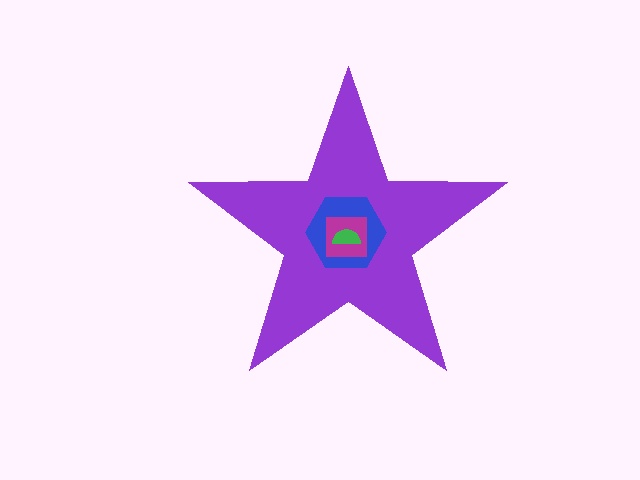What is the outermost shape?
The purple star.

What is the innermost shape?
The green semicircle.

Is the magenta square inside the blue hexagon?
Yes.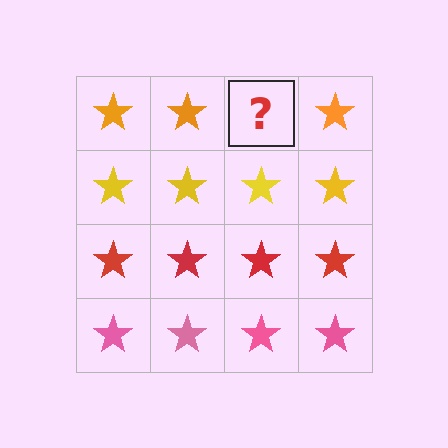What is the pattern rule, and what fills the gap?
The rule is that each row has a consistent color. The gap should be filled with an orange star.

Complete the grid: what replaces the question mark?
The question mark should be replaced with an orange star.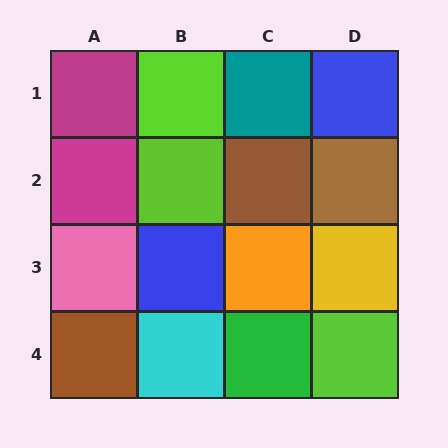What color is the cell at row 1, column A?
Magenta.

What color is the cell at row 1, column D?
Blue.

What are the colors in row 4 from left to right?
Brown, cyan, green, lime.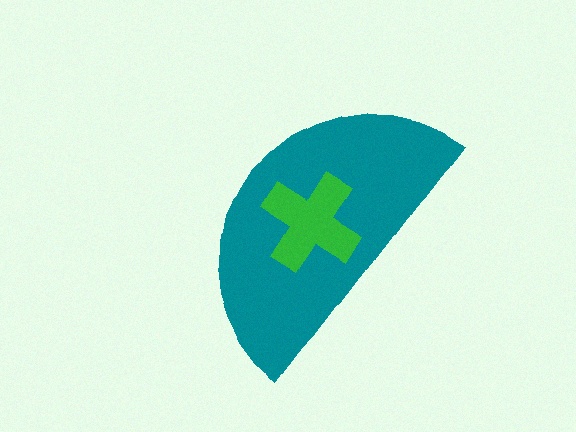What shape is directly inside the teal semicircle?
The green cross.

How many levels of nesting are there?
2.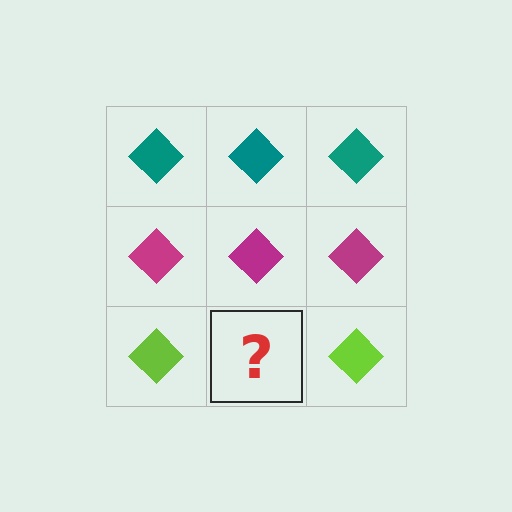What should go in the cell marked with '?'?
The missing cell should contain a lime diamond.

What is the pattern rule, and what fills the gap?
The rule is that each row has a consistent color. The gap should be filled with a lime diamond.